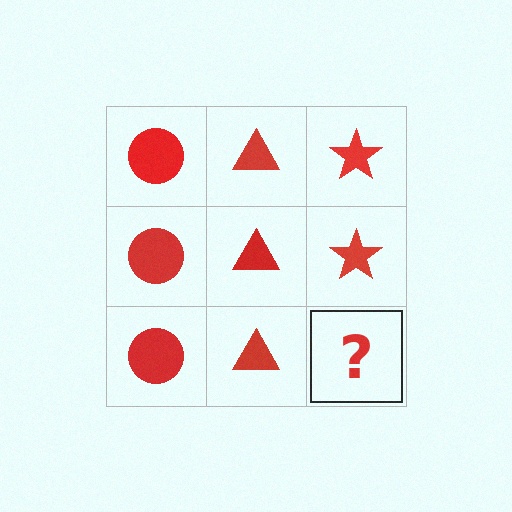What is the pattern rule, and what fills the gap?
The rule is that each column has a consistent shape. The gap should be filled with a red star.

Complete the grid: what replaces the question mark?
The question mark should be replaced with a red star.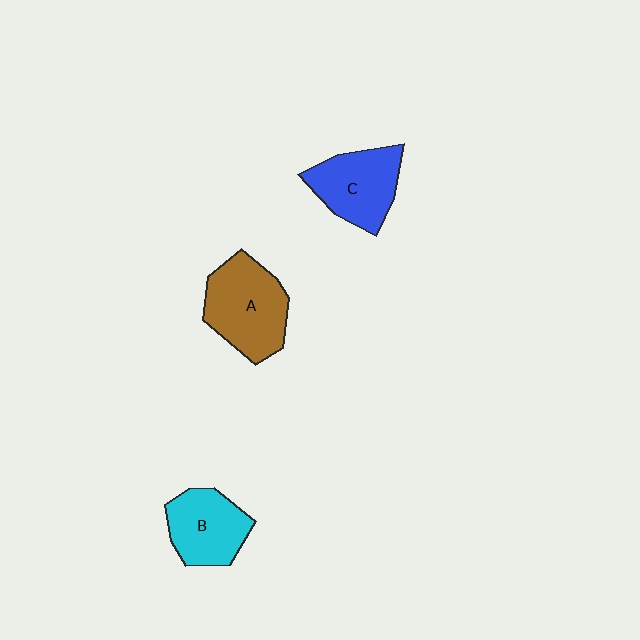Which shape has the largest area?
Shape A (brown).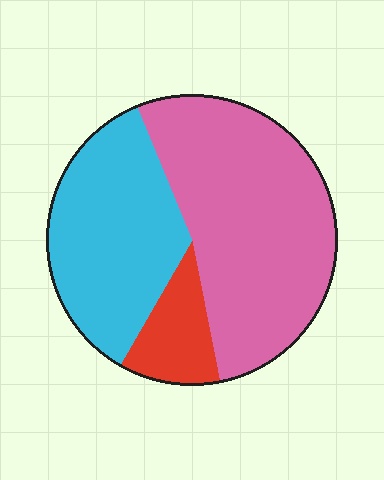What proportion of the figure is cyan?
Cyan covers about 35% of the figure.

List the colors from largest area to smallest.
From largest to smallest: pink, cyan, red.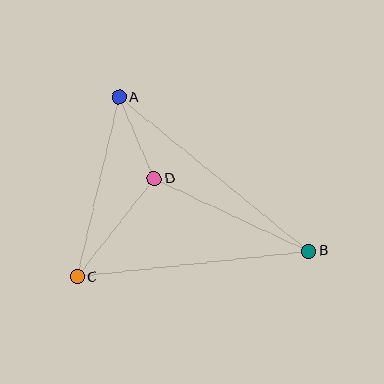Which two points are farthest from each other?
Points A and B are farthest from each other.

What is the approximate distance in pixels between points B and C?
The distance between B and C is approximately 233 pixels.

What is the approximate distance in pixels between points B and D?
The distance between B and D is approximately 171 pixels.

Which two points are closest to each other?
Points A and D are closest to each other.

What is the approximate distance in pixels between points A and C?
The distance between A and C is approximately 184 pixels.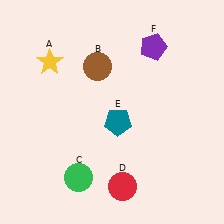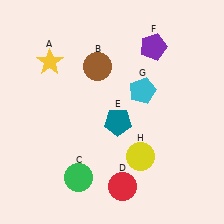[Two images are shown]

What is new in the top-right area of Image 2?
A cyan pentagon (G) was added in the top-right area of Image 2.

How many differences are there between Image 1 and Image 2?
There are 2 differences between the two images.